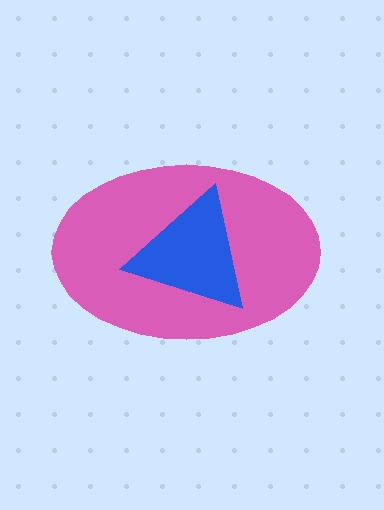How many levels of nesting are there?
2.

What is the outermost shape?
The pink ellipse.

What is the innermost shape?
The blue triangle.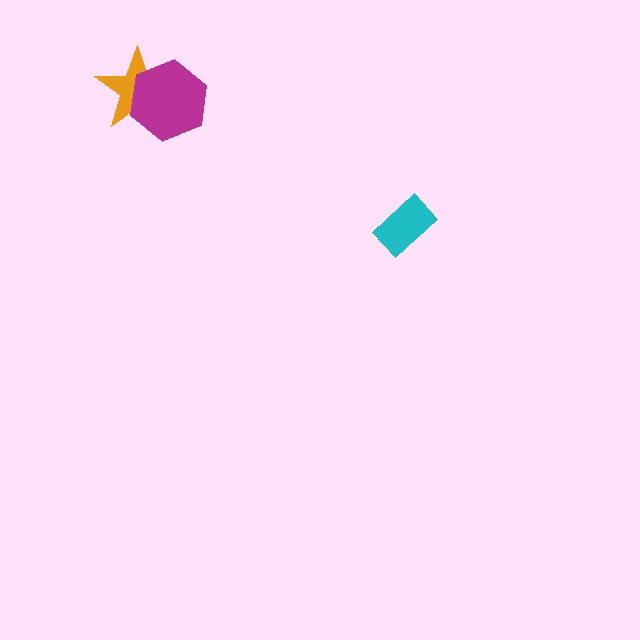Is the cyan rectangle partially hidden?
No, no other shape covers it.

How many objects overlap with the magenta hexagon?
1 object overlaps with the magenta hexagon.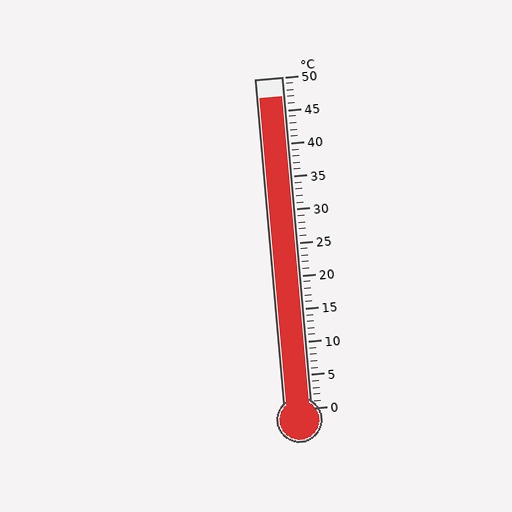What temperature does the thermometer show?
The thermometer shows approximately 47°C.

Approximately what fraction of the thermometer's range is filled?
The thermometer is filled to approximately 95% of its range.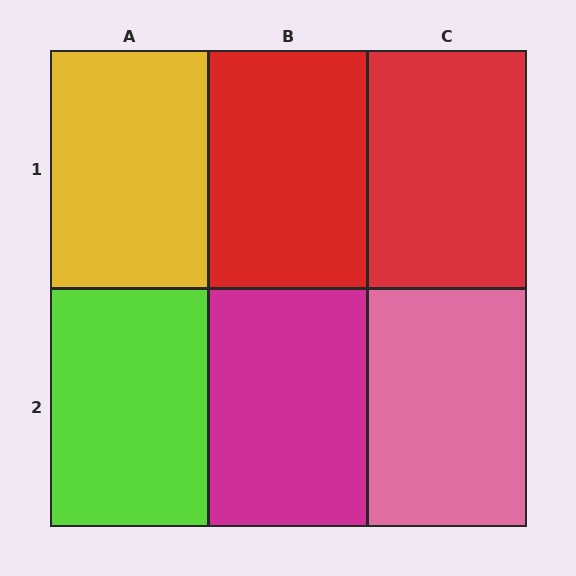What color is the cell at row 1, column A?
Yellow.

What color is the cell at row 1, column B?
Red.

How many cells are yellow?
1 cell is yellow.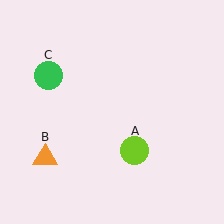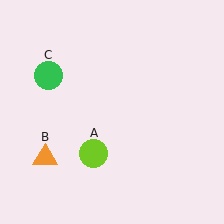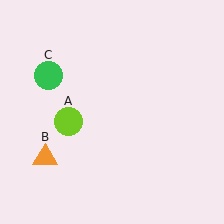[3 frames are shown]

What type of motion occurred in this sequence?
The lime circle (object A) rotated clockwise around the center of the scene.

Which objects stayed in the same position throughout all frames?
Orange triangle (object B) and green circle (object C) remained stationary.